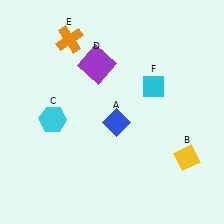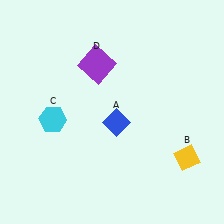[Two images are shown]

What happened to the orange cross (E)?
The orange cross (E) was removed in Image 2. It was in the top-left area of Image 1.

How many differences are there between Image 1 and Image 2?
There are 2 differences between the two images.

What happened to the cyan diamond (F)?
The cyan diamond (F) was removed in Image 2. It was in the top-right area of Image 1.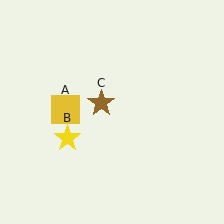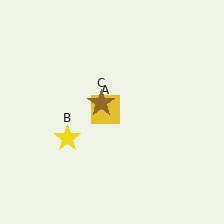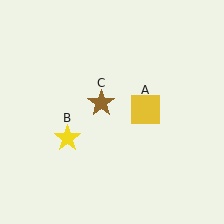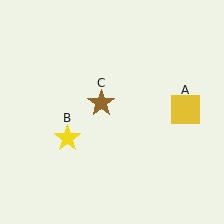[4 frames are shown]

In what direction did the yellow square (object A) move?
The yellow square (object A) moved right.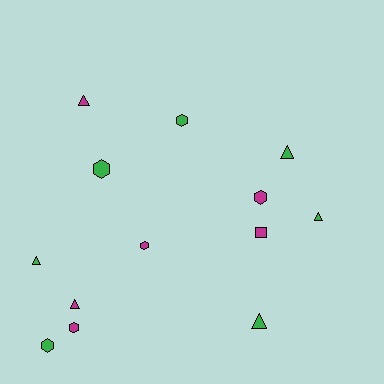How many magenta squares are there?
There is 1 magenta square.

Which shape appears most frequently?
Triangle, with 6 objects.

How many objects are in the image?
There are 13 objects.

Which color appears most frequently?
Green, with 7 objects.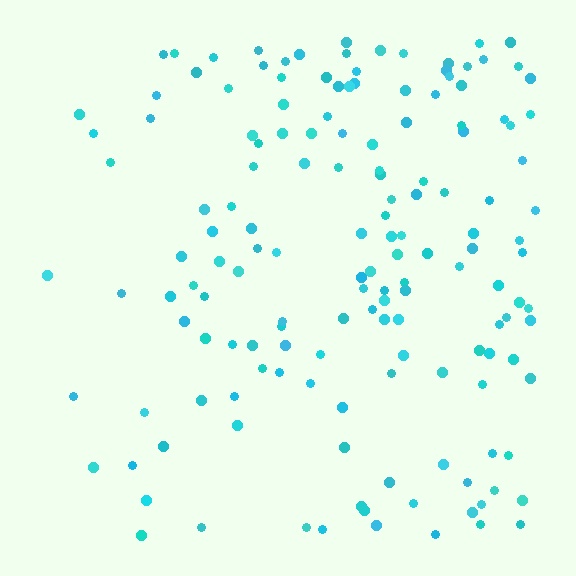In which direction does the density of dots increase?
From left to right, with the right side densest.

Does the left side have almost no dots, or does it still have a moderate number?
Still a moderate number, just noticeably fewer than the right.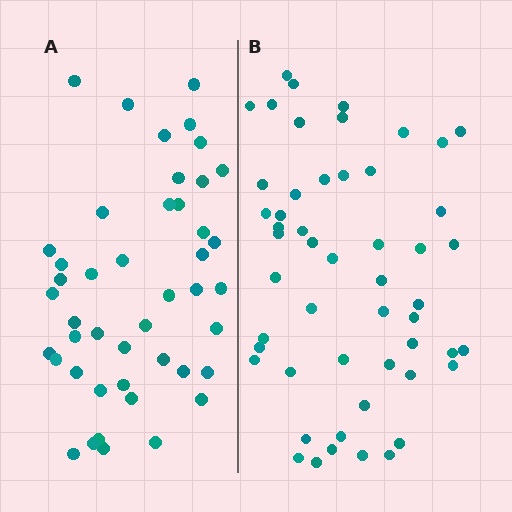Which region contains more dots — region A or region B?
Region B (the right region) has more dots.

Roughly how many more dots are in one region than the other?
Region B has roughly 8 or so more dots than region A.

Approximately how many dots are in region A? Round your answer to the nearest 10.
About 40 dots. (The exact count is 45, which rounds to 40.)